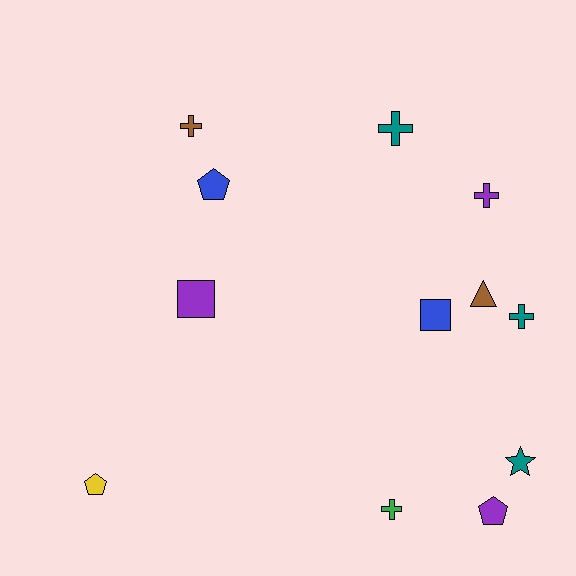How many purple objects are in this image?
There are 3 purple objects.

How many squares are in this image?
There are 2 squares.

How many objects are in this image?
There are 12 objects.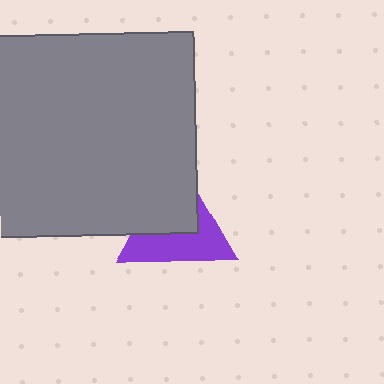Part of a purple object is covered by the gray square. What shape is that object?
It is a triangle.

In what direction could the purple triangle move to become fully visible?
The purple triangle could move toward the lower-right. That would shift it out from behind the gray square entirely.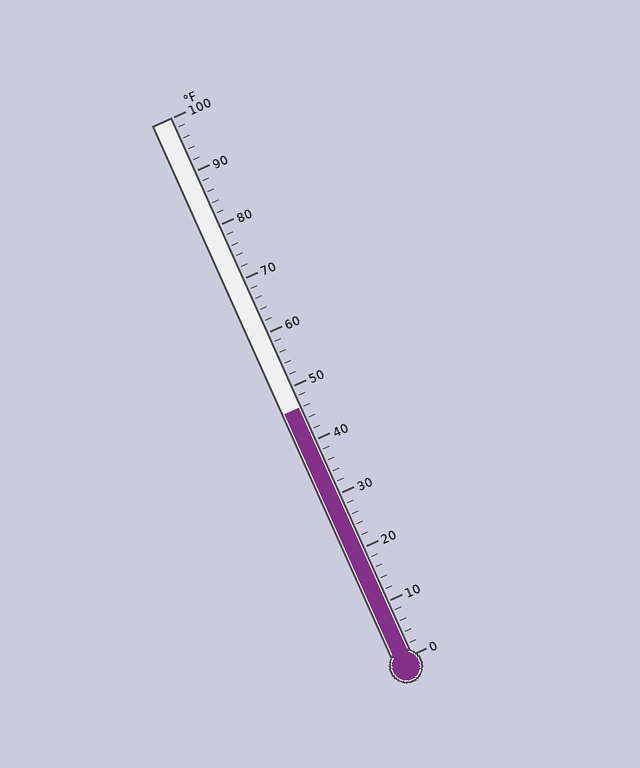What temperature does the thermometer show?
The thermometer shows approximately 46°F.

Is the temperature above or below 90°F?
The temperature is below 90°F.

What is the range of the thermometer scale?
The thermometer scale ranges from 0°F to 100°F.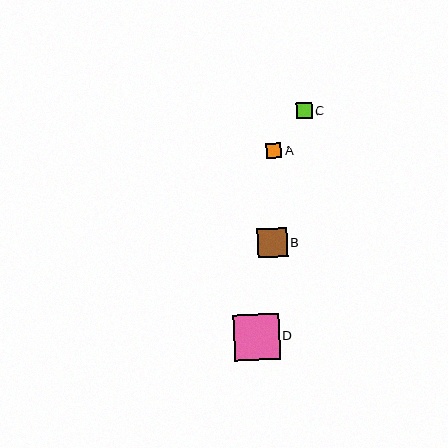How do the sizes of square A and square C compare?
Square A and square C are approximately the same size.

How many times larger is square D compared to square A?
Square D is approximately 2.9 times the size of square A.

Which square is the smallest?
Square C is the smallest with a size of approximately 15 pixels.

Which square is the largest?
Square D is the largest with a size of approximately 46 pixels.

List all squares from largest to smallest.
From largest to smallest: D, B, A, C.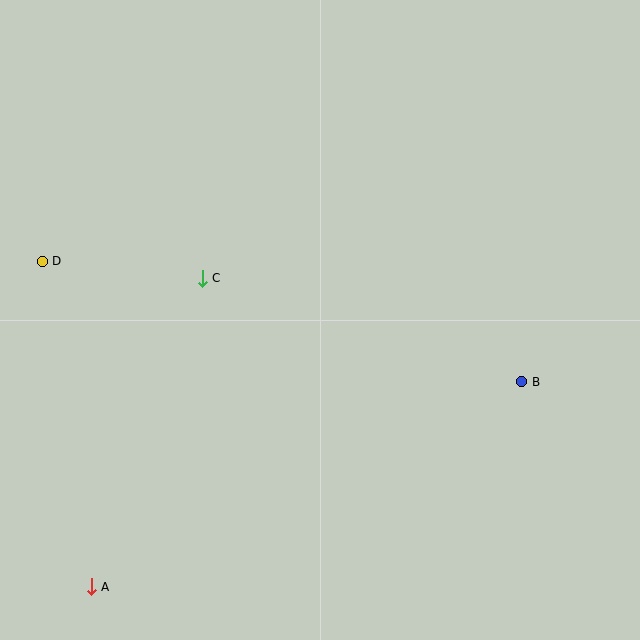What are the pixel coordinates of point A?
Point A is at (91, 587).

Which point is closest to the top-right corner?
Point B is closest to the top-right corner.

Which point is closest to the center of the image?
Point C at (202, 278) is closest to the center.